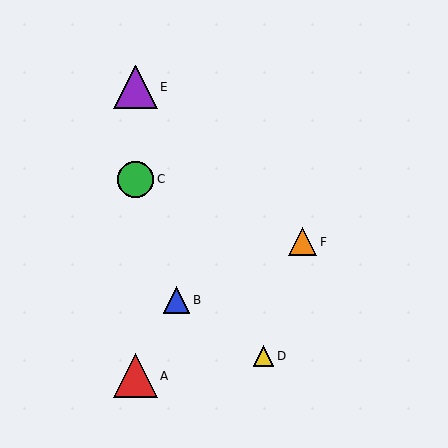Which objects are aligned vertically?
Objects A, C, E are aligned vertically.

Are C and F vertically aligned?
No, C is at x≈135 and F is at x≈303.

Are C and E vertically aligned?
Yes, both are at x≈135.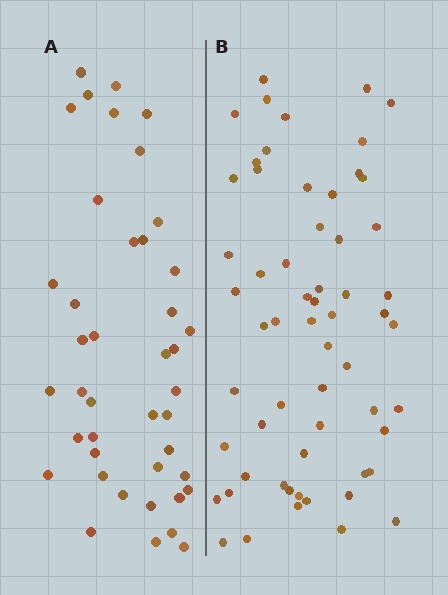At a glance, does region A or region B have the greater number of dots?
Region B (the right region) has more dots.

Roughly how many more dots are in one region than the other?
Region B has approximately 20 more dots than region A.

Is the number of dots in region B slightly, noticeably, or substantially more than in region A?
Region B has noticeably more, but not dramatically so. The ratio is roughly 1.4 to 1.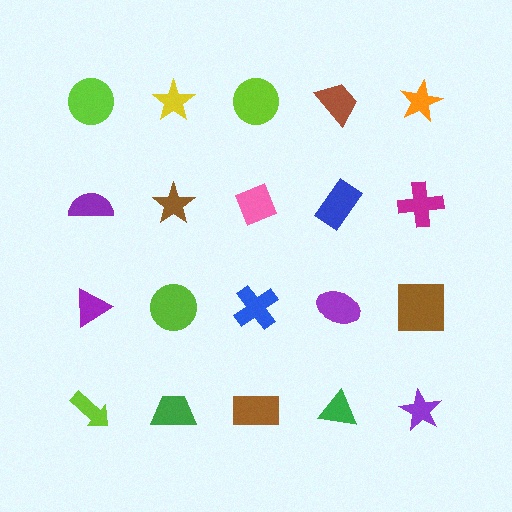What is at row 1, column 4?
A brown trapezoid.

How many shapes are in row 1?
5 shapes.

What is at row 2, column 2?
A brown star.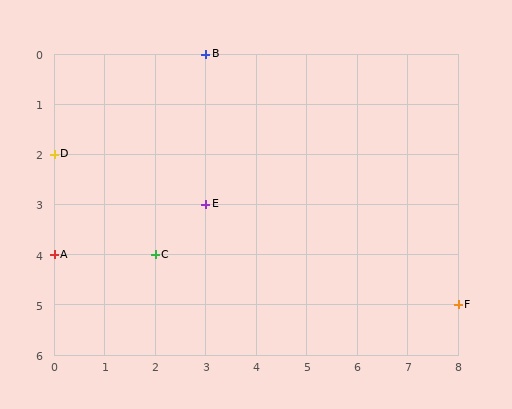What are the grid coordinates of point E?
Point E is at grid coordinates (3, 3).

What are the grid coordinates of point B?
Point B is at grid coordinates (3, 0).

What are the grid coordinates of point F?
Point F is at grid coordinates (8, 5).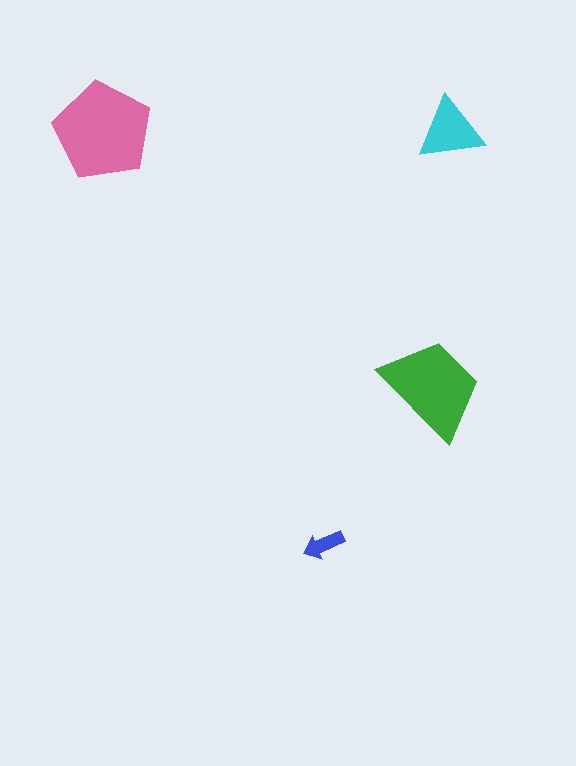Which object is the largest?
The pink pentagon.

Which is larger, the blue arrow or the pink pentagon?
The pink pentagon.